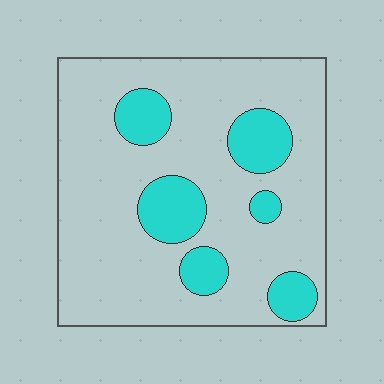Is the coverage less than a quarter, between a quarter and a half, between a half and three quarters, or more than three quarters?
Less than a quarter.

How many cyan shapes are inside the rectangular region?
6.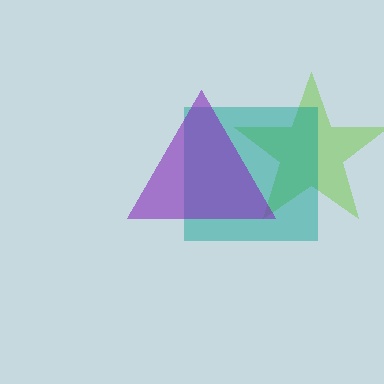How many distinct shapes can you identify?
There are 3 distinct shapes: a lime star, a teal square, a purple triangle.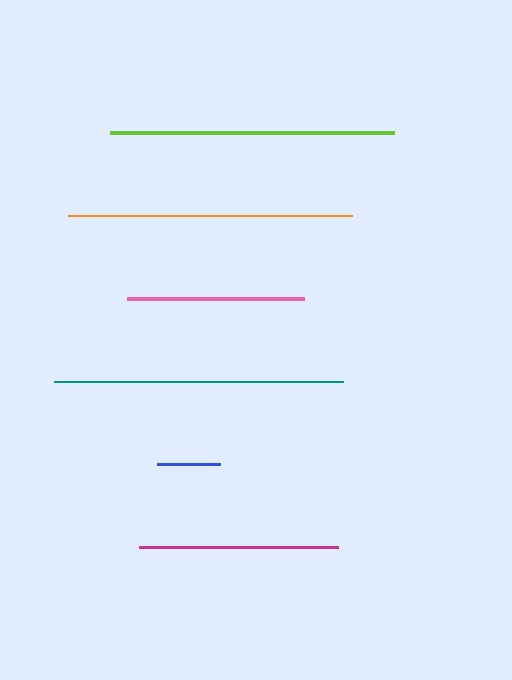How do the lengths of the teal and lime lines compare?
The teal and lime lines are approximately the same length.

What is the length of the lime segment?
The lime segment is approximately 284 pixels long.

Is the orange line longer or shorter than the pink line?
The orange line is longer than the pink line.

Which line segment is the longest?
The teal line is the longest at approximately 288 pixels.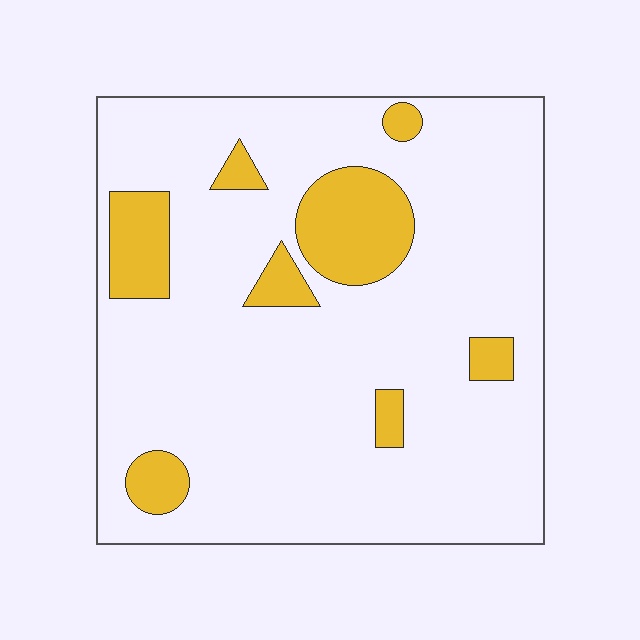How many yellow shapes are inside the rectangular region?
8.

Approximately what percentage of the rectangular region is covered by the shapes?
Approximately 15%.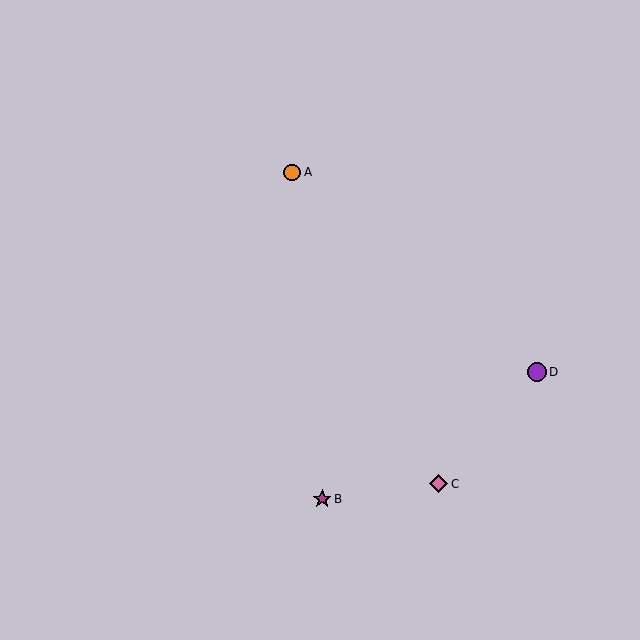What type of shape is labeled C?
Shape C is a pink diamond.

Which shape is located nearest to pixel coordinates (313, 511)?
The magenta star (labeled B) at (322, 499) is nearest to that location.